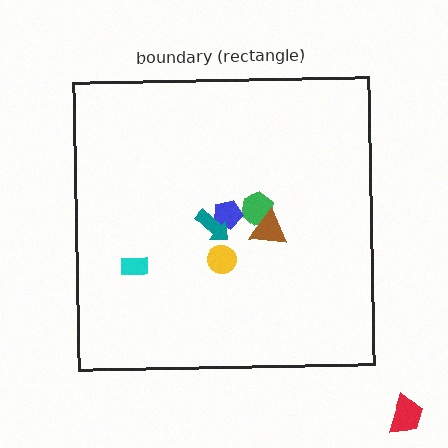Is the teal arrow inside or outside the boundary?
Inside.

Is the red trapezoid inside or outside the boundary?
Outside.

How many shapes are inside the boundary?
6 inside, 1 outside.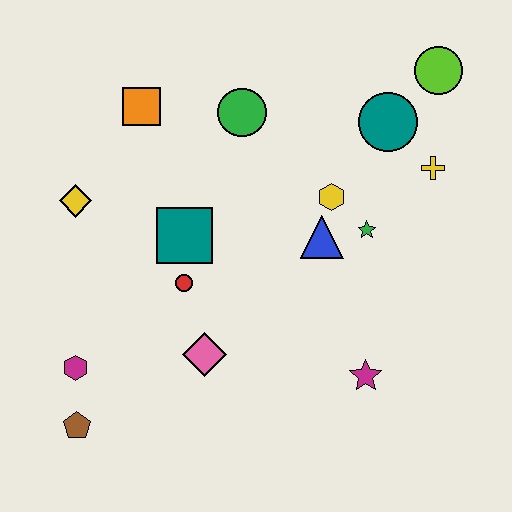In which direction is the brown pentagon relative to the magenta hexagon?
The brown pentagon is below the magenta hexagon.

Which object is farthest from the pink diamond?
The lime circle is farthest from the pink diamond.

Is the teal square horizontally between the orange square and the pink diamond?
Yes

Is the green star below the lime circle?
Yes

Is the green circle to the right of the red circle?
Yes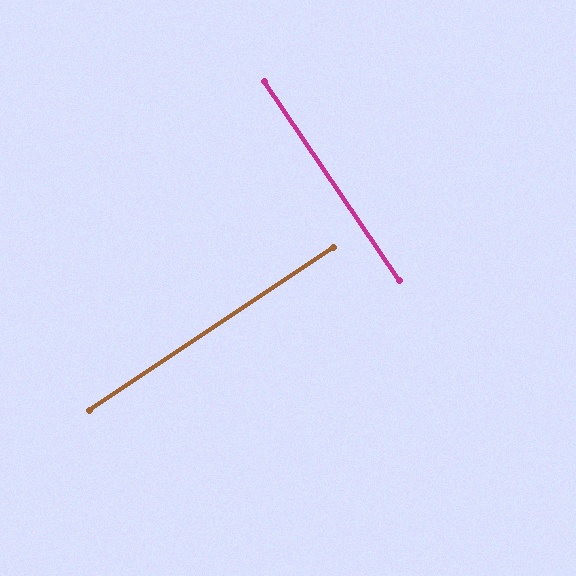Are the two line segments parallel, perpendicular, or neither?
Perpendicular — they meet at approximately 90°.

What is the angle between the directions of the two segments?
Approximately 90 degrees.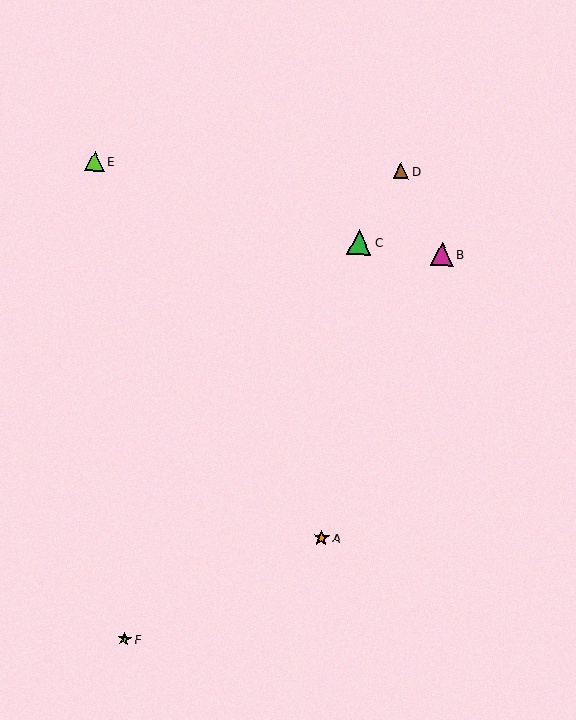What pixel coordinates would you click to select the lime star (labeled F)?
Click at (125, 639) to select the lime star F.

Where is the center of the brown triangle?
The center of the brown triangle is at (401, 171).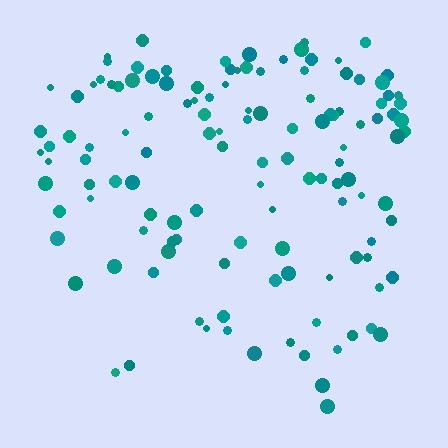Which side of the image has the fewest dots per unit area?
The bottom.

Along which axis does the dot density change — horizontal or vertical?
Vertical.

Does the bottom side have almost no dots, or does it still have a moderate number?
Still a moderate number, just noticeably fewer than the top.